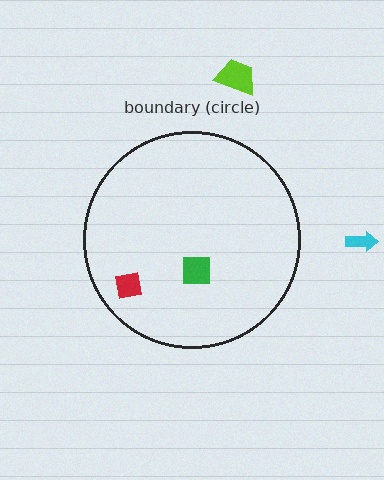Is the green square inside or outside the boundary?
Inside.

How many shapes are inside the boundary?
2 inside, 2 outside.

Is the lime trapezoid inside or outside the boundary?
Outside.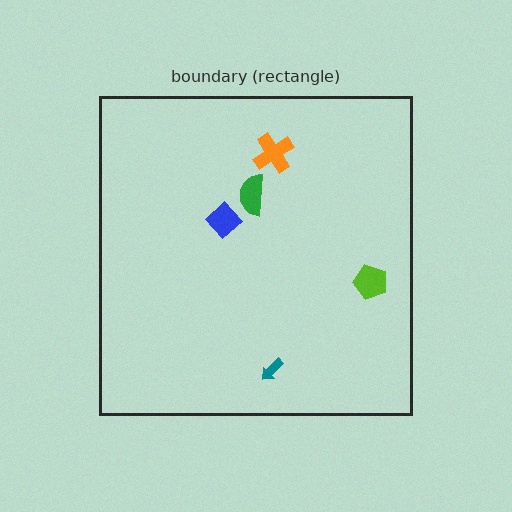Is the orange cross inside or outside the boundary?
Inside.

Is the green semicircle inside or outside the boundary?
Inside.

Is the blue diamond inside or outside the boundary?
Inside.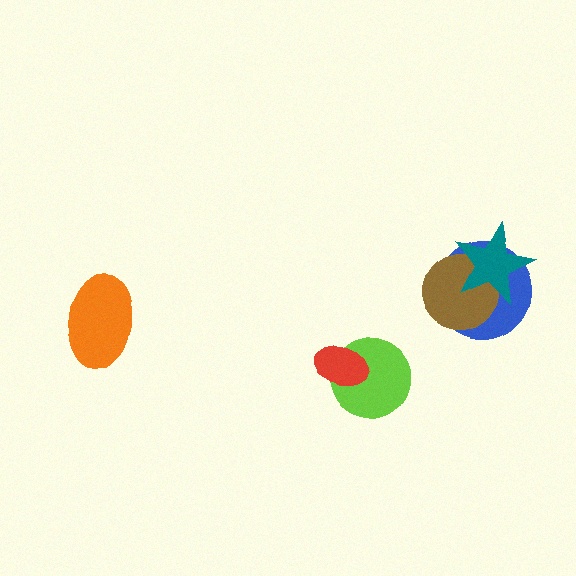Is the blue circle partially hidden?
Yes, it is partially covered by another shape.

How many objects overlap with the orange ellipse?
0 objects overlap with the orange ellipse.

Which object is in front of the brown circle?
The teal star is in front of the brown circle.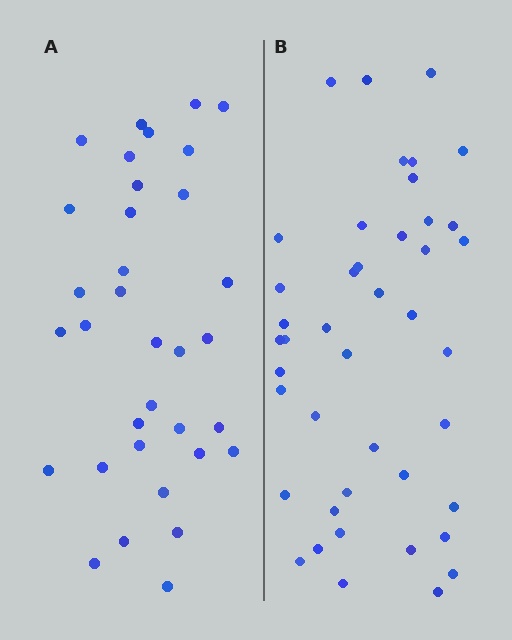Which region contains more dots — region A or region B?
Region B (the right region) has more dots.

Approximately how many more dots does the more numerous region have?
Region B has roughly 8 or so more dots than region A.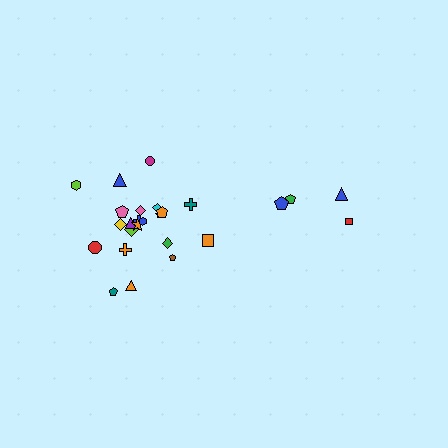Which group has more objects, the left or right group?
The left group.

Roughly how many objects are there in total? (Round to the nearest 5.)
Roughly 25 objects in total.